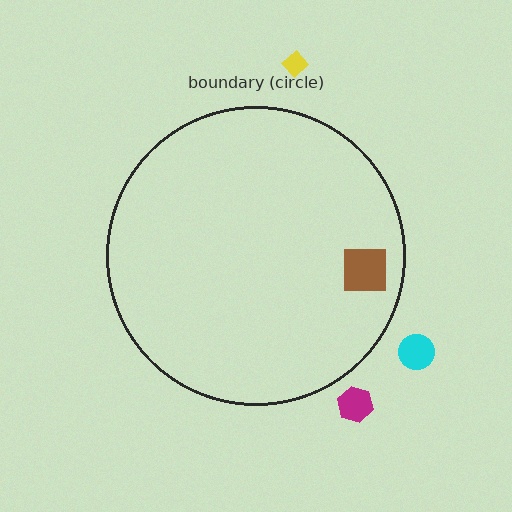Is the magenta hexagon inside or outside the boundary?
Outside.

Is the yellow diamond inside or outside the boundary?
Outside.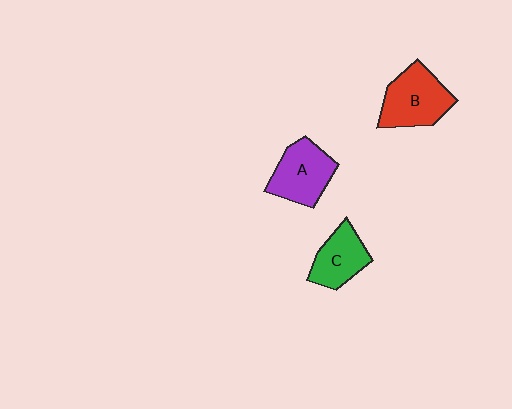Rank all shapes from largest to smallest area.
From largest to smallest: B (red), A (purple), C (green).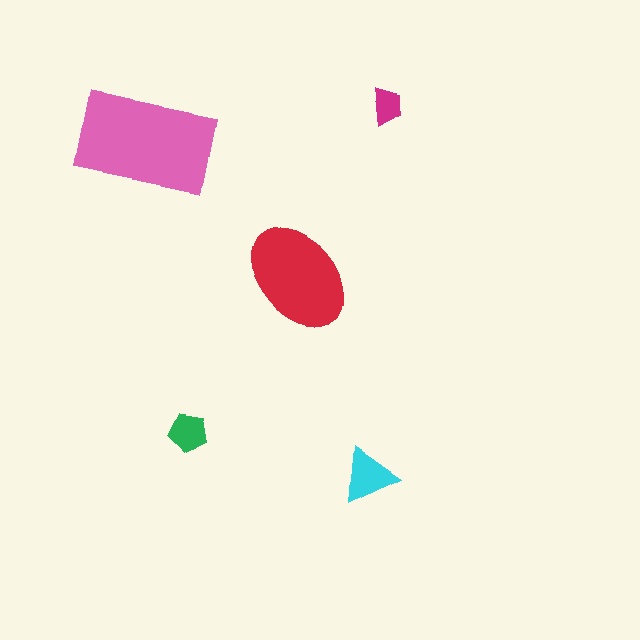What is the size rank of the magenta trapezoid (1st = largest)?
5th.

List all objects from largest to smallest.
The pink rectangle, the red ellipse, the cyan triangle, the green pentagon, the magenta trapezoid.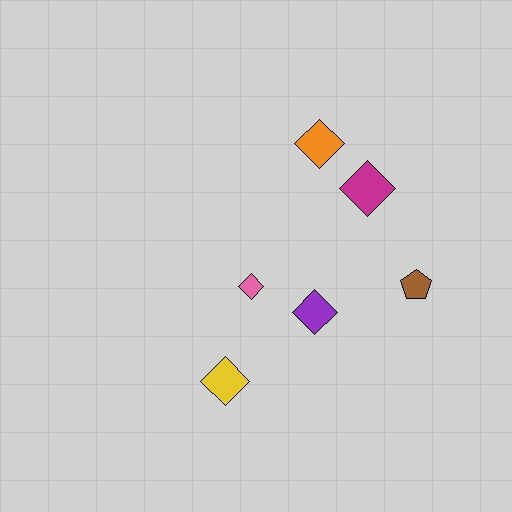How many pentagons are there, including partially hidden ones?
There is 1 pentagon.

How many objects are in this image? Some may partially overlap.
There are 6 objects.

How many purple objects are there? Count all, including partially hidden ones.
There is 1 purple object.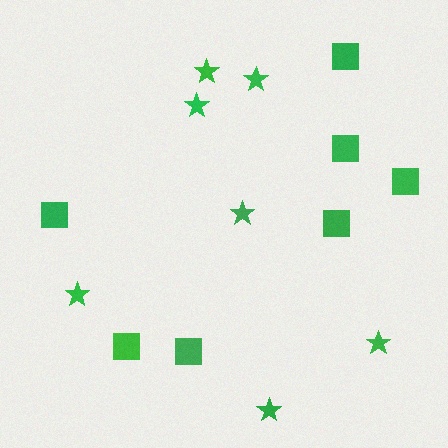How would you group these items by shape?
There are 2 groups: one group of stars (7) and one group of squares (7).